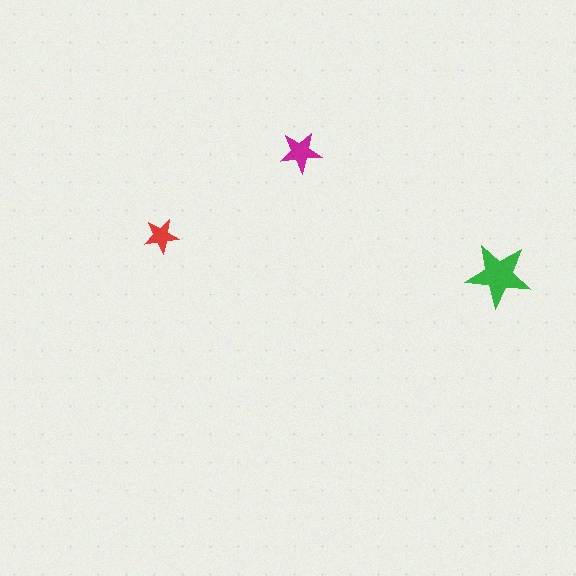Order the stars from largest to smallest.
the green one, the magenta one, the red one.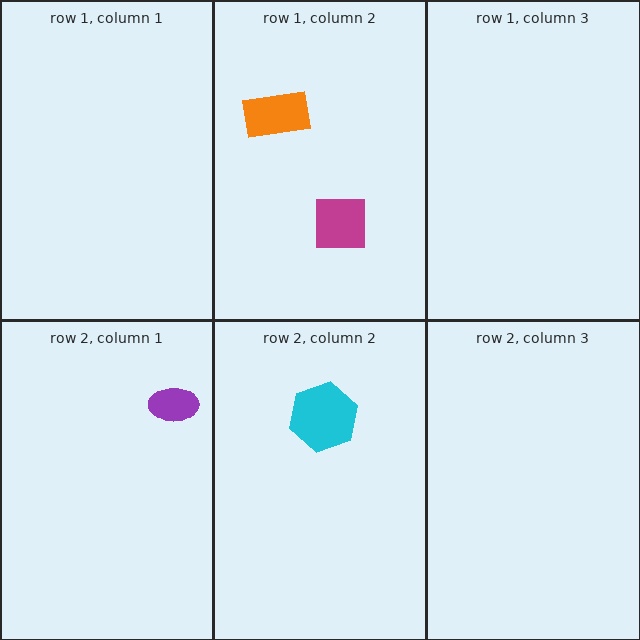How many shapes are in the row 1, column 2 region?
2.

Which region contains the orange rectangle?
The row 1, column 2 region.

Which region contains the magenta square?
The row 1, column 2 region.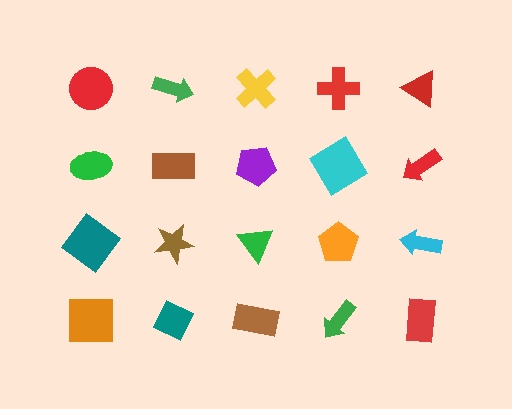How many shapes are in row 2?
5 shapes.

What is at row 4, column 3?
A brown rectangle.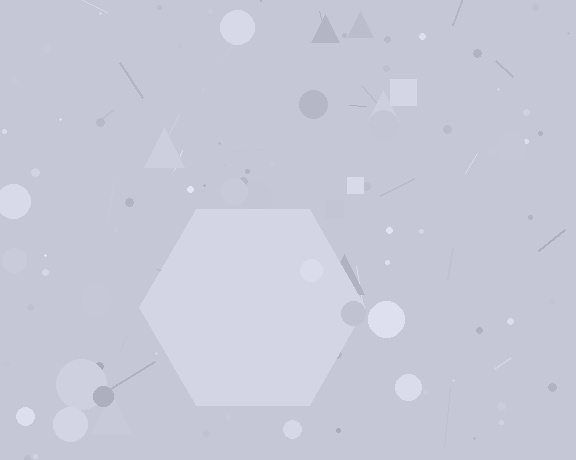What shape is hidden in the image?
A hexagon is hidden in the image.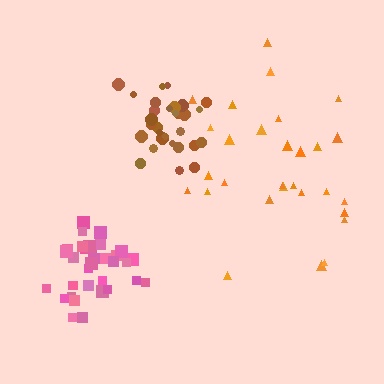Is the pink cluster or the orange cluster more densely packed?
Pink.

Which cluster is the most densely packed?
Pink.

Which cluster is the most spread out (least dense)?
Orange.